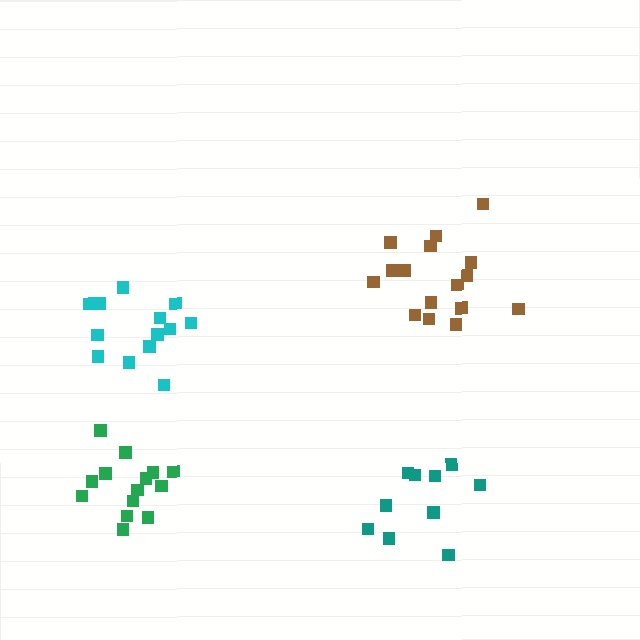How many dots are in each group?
Group 1: 14 dots, Group 2: 16 dots, Group 3: 10 dots, Group 4: 14 dots (54 total).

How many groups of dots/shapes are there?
There are 4 groups.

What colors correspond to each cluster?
The clusters are colored: cyan, brown, teal, green.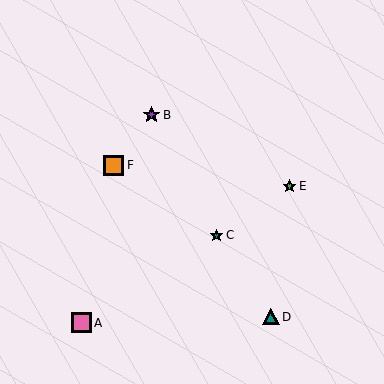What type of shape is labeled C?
Shape C is a teal star.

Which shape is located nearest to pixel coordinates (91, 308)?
The pink square (labeled A) at (82, 323) is nearest to that location.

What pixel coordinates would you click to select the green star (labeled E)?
Click at (289, 186) to select the green star E.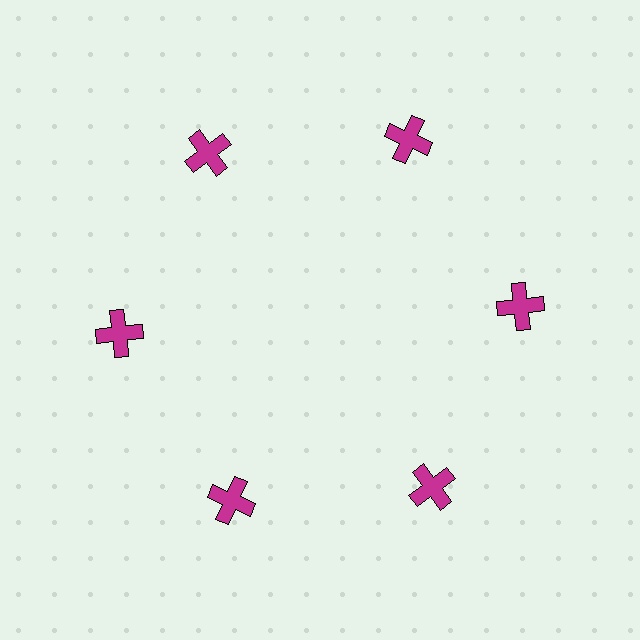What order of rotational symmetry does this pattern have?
This pattern has 6-fold rotational symmetry.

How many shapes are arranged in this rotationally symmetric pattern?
There are 6 shapes, arranged in 6 groups of 1.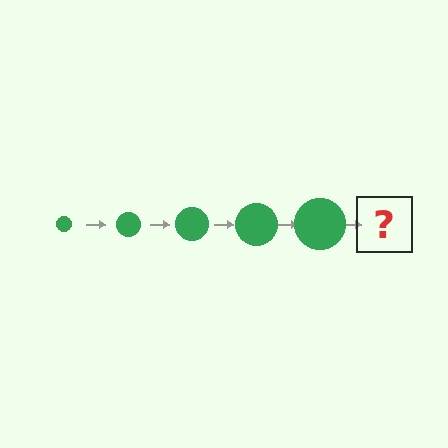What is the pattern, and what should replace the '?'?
The pattern is that the circle gets progressively larger each step. The '?' should be a green circle, larger than the previous one.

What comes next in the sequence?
The next element should be a green circle, larger than the previous one.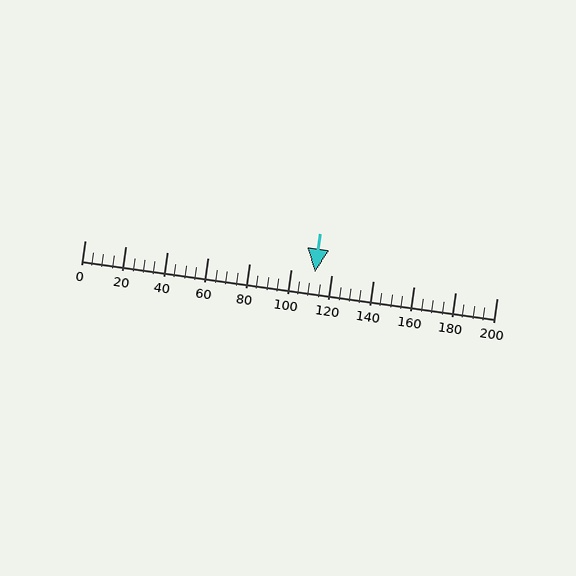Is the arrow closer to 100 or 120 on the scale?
The arrow is closer to 120.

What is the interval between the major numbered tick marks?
The major tick marks are spaced 20 units apart.